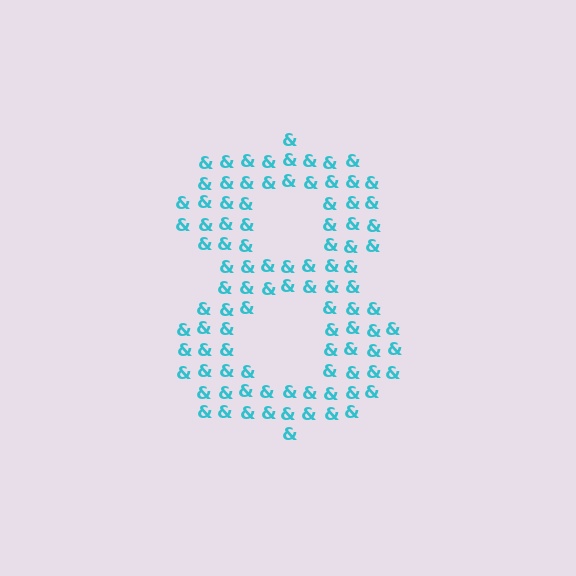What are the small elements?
The small elements are ampersands.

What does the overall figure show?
The overall figure shows the digit 8.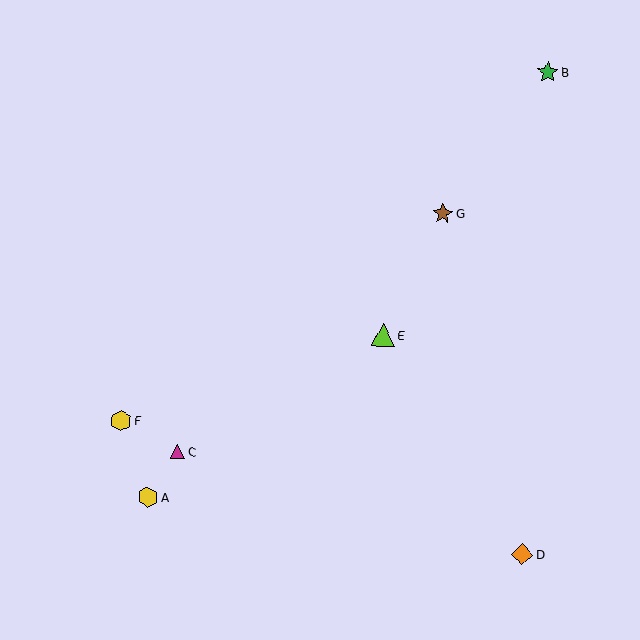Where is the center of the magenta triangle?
The center of the magenta triangle is at (178, 452).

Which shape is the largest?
The lime triangle (labeled E) is the largest.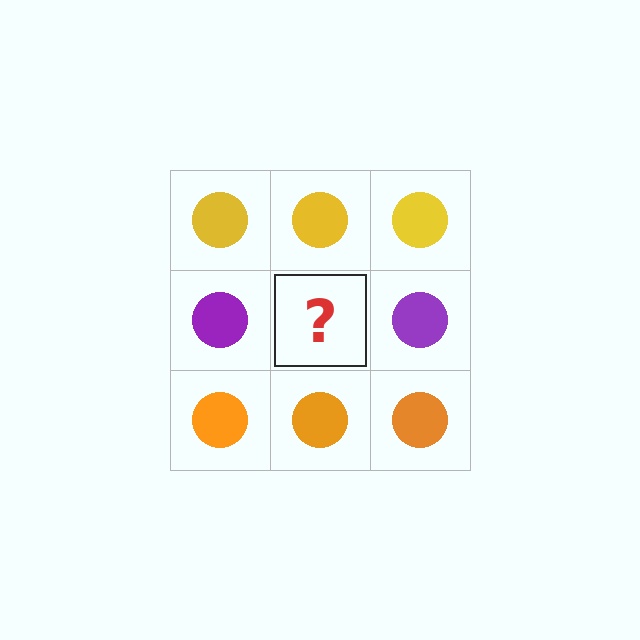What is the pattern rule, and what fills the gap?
The rule is that each row has a consistent color. The gap should be filled with a purple circle.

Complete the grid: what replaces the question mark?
The question mark should be replaced with a purple circle.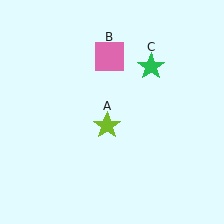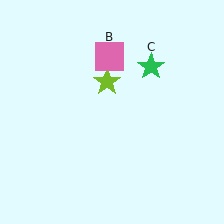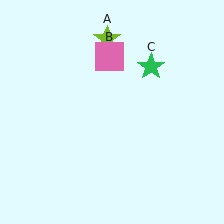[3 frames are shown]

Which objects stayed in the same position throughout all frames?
Pink square (object B) and green star (object C) remained stationary.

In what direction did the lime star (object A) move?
The lime star (object A) moved up.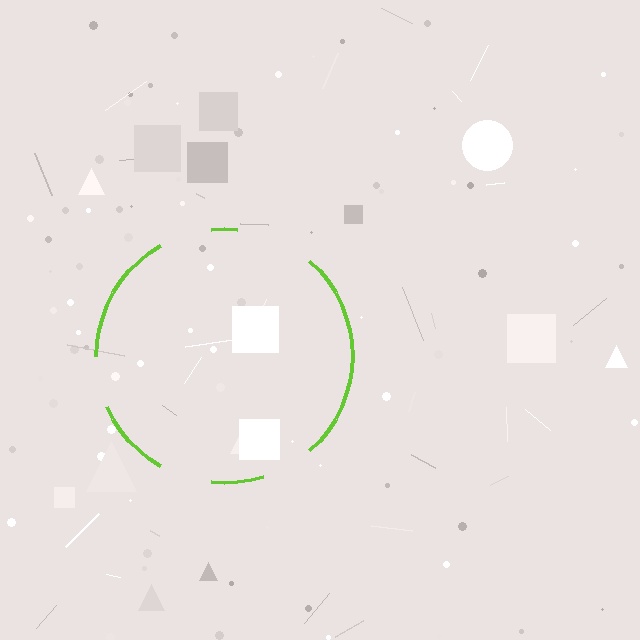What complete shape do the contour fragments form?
The contour fragments form a circle.